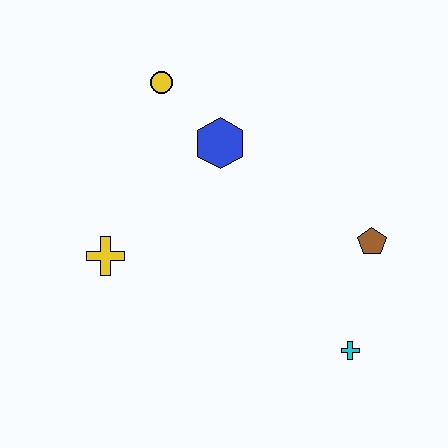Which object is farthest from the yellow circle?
The cyan cross is farthest from the yellow circle.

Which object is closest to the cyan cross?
The brown pentagon is closest to the cyan cross.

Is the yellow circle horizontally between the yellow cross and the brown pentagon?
Yes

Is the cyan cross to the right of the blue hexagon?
Yes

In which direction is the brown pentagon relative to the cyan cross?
The brown pentagon is above the cyan cross.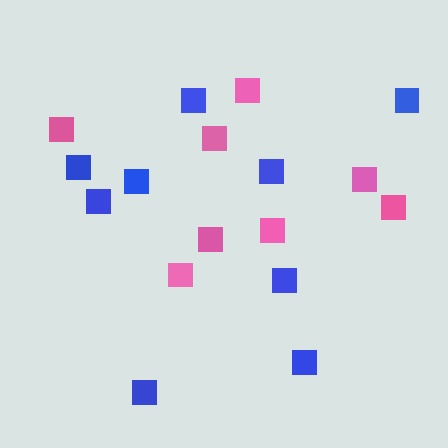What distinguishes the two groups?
There are 2 groups: one group of pink squares (8) and one group of blue squares (9).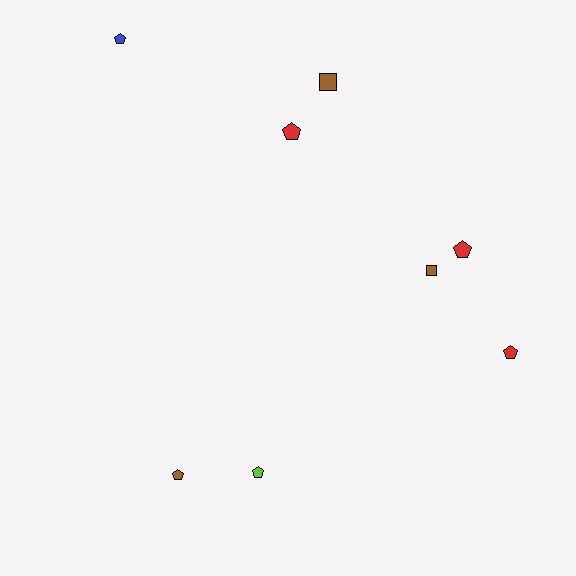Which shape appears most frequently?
Pentagon, with 6 objects.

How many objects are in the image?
There are 8 objects.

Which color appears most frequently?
Red, with 3 objects.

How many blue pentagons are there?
There is 1 blue pentagon.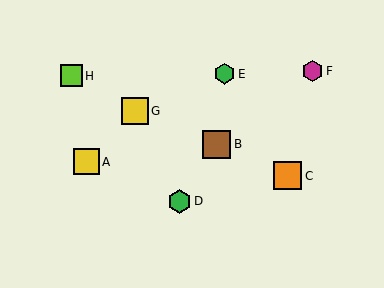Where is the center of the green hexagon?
The center of the green hexagon is at (225, 74).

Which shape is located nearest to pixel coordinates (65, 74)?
The lime square (labeled H) at (71, 76) is nearest to that location.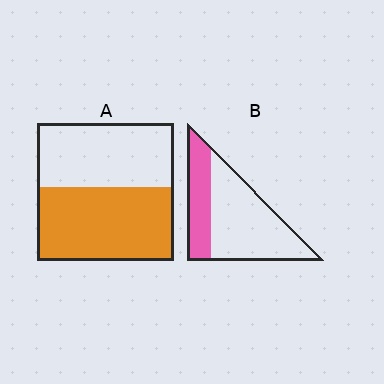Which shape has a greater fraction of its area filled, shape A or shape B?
Shape A.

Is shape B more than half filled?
No.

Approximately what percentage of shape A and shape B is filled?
A is approximately 55% and B is approximately 30%.